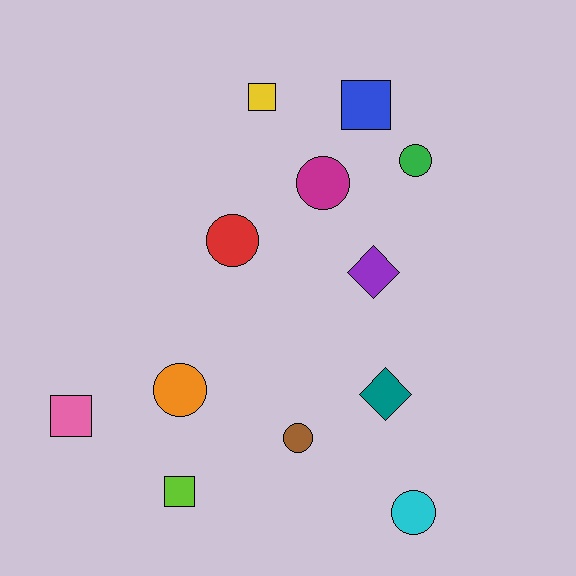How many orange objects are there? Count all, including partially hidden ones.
There is 1 orange object.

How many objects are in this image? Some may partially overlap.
There are 12 objects.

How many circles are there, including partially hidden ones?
There are 6 circles.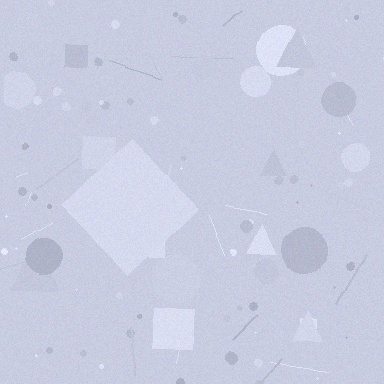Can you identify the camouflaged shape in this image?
The camouflaged shape is a diamond.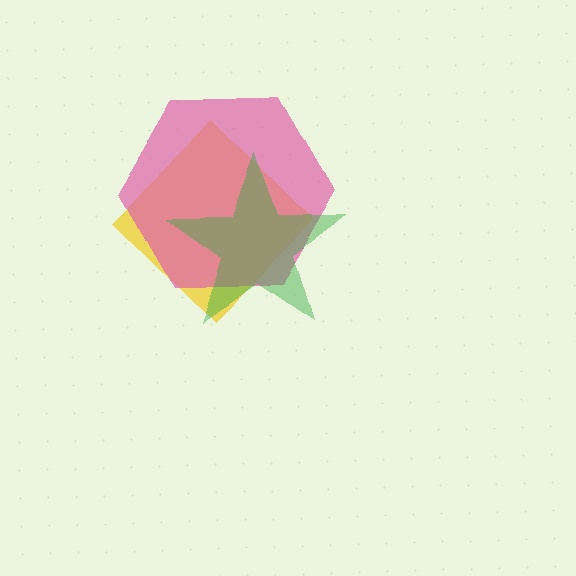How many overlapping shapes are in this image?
There are 3 overlapping shapes in the image.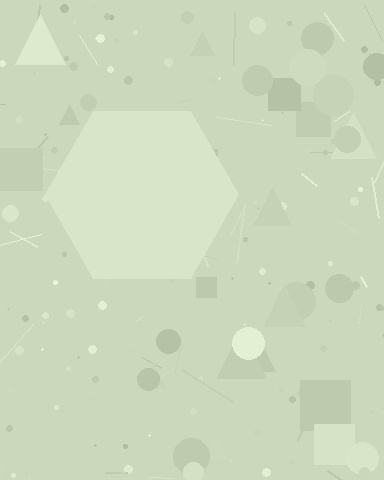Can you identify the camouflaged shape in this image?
The camouflaged shape is a hexagon.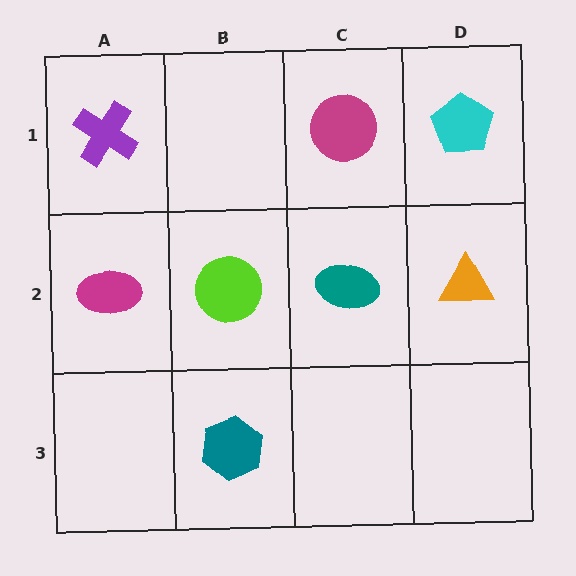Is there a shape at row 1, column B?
No, that cell is empty.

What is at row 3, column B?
A teal hexagon.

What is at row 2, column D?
An orange triangle.